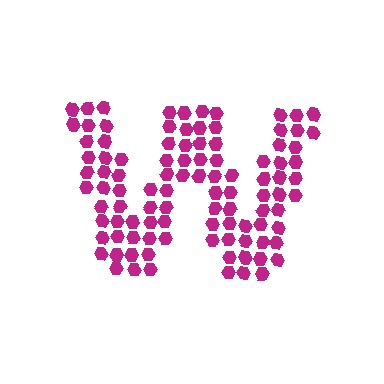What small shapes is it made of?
It is made of small hexagons.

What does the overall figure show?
The overall figure shows the letter W.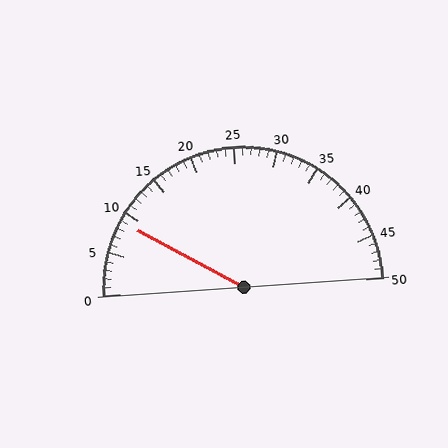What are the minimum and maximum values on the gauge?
The gauge ranges from 0 to 50.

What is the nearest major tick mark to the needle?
The nearest major tick mark is 10.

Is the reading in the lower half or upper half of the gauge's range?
The reading is in the lower half of the range (0 to 50).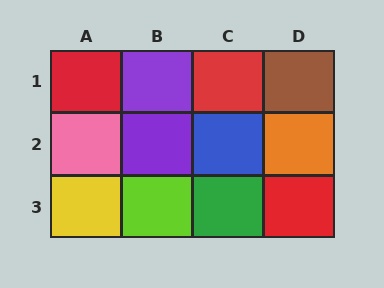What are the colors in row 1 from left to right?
Red, purple, red, brown.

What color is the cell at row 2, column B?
Purple.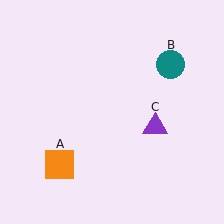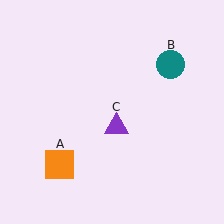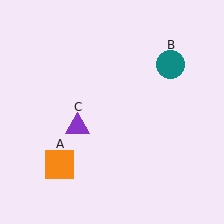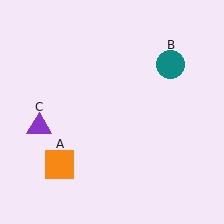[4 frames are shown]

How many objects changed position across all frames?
1 object changed position: purple triangle (object C).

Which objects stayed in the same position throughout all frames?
Orange square (object A) and teal circle (object B) remained stationary.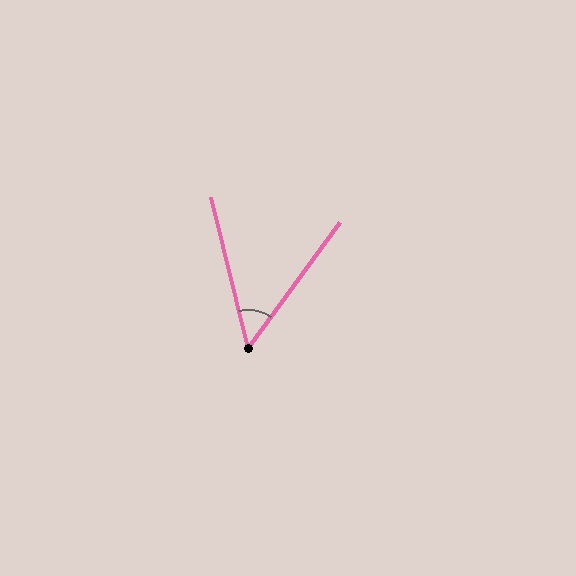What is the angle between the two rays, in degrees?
Approximately 50 degrees.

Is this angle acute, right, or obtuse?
It is acute.